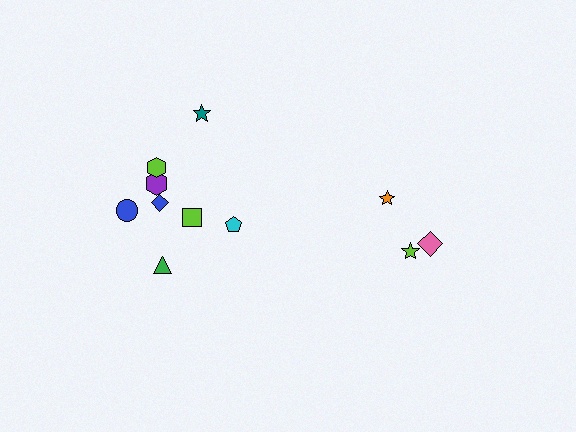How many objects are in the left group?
There are 8 objects.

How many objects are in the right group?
There are 3 objects.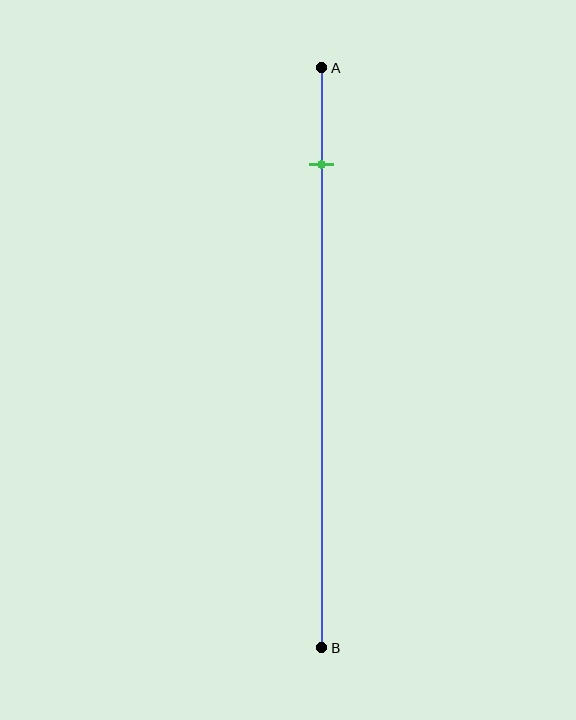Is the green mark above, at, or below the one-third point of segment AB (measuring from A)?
The green mark is above the one-third point of segment AB.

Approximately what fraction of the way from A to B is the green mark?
The green mark is approximately 15% of the way from A to B.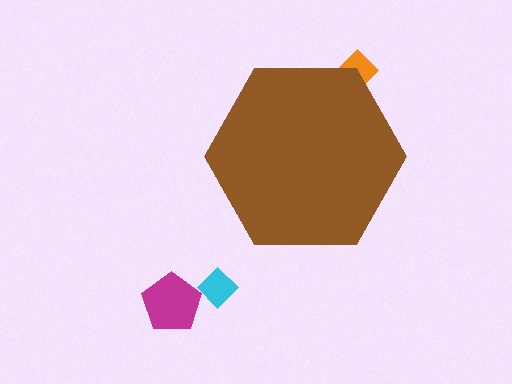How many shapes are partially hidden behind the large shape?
1 shape is partially hidden.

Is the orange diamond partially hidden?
Yes, the orange diamond is partially hidden behind the brown hexagon.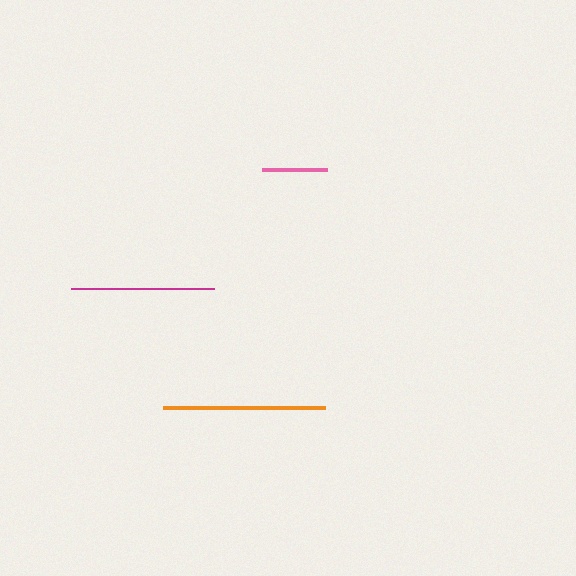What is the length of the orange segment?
The orange segment is approximately 161 pixels long.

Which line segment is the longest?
The orange line is the longest at approximately 161 pixels.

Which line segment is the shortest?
The pink line is the shortest at approximately 65 pixels.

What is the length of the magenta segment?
The magenta segment is approximately 143 pixels long.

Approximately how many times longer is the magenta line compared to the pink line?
The magenta line is approximately 2.2 times the length of the pink line.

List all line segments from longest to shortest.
From longest to shortest: orange, magenta, pink.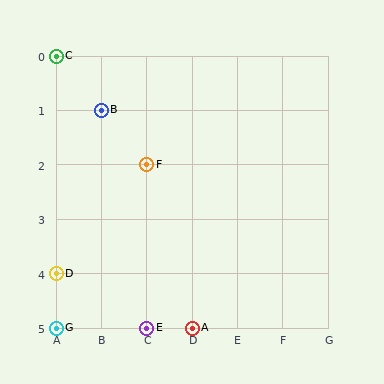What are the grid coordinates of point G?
Point G is at grid coordinates (A, 5).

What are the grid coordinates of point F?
Point F is at grid coordinates (C, 2).